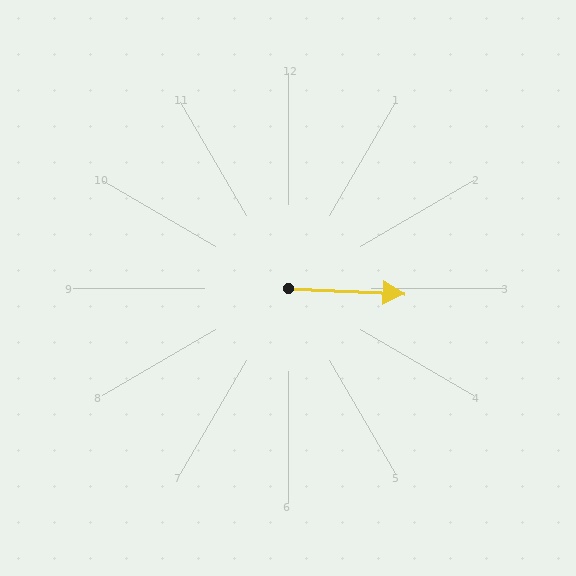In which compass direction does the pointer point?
East.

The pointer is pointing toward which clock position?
Roughly 3 o'clock.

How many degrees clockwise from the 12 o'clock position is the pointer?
Approximately 93 degrees.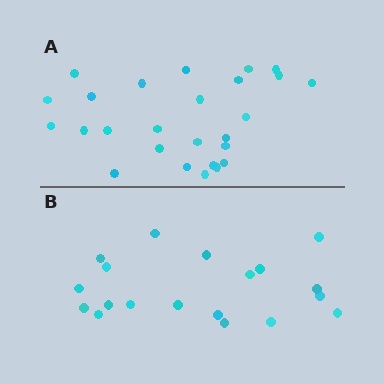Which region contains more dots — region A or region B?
Region A (the top region) has more dots.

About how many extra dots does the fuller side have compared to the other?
Region A has roughly 8 or so more dots than region B.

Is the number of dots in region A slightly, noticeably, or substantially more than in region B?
Region A has noticeably more, but not dramatically so. The ratio is roughly 1.4 to 1.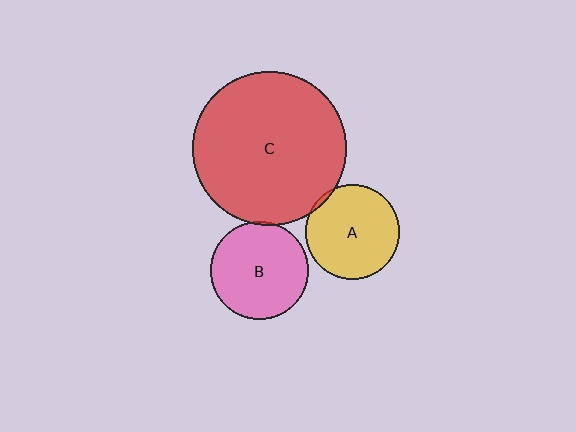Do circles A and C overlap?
Yes.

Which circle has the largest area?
Circle C (red).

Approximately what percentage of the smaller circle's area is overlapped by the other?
Approximately 5%.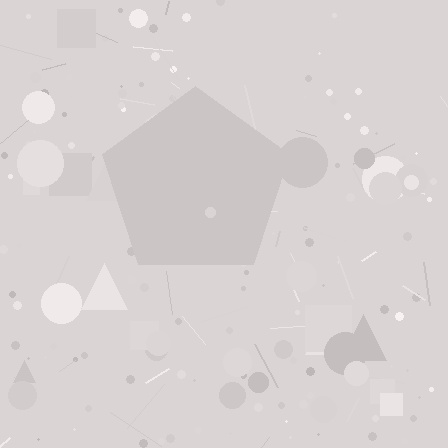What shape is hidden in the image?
A pentagon is hidden in the image.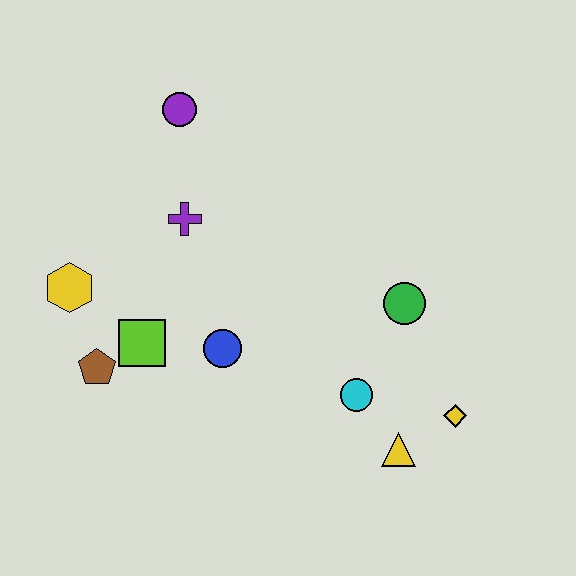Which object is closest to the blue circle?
The lime square is closest to the blue circle.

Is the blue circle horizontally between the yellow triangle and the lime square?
Yes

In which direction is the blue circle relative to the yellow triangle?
The blue circle is to the left of the yellow triangle.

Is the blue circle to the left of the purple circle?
No